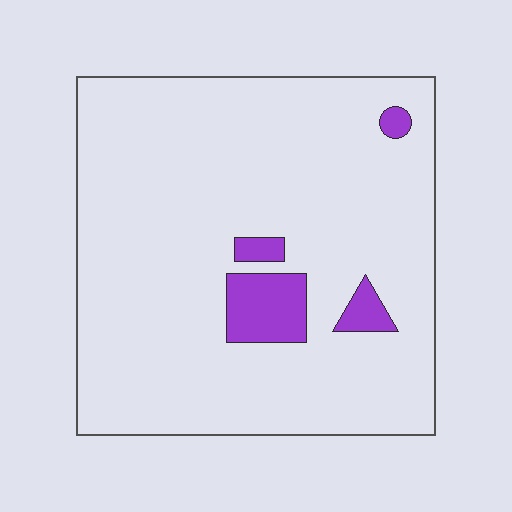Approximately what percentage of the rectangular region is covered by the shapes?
Approximately 10%.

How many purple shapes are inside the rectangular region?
4.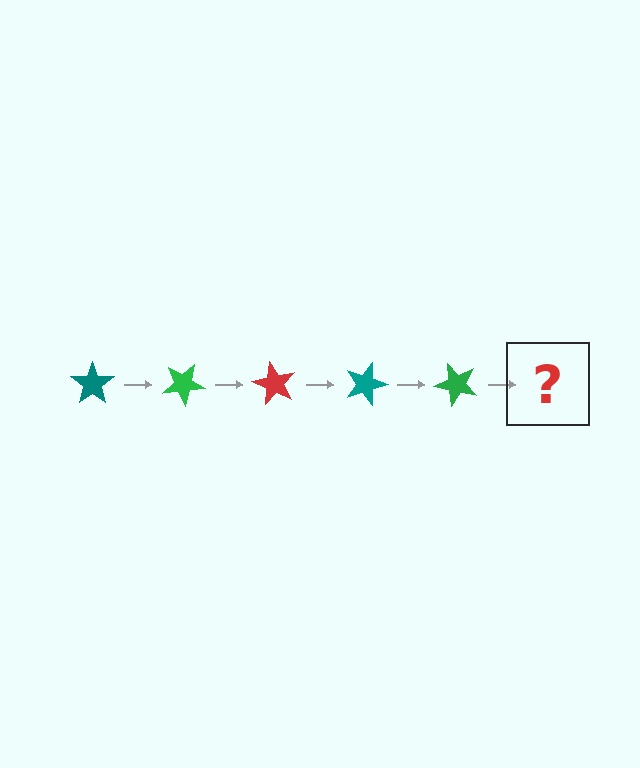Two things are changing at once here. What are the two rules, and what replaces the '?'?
The two rules are that it rotates 30 degrees each step and the color cycles through teal, green, and red. The '?' should be a red star, rotated 150 degrees from the start.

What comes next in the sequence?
The next element should be a red star, rotated 150 degrees from the start.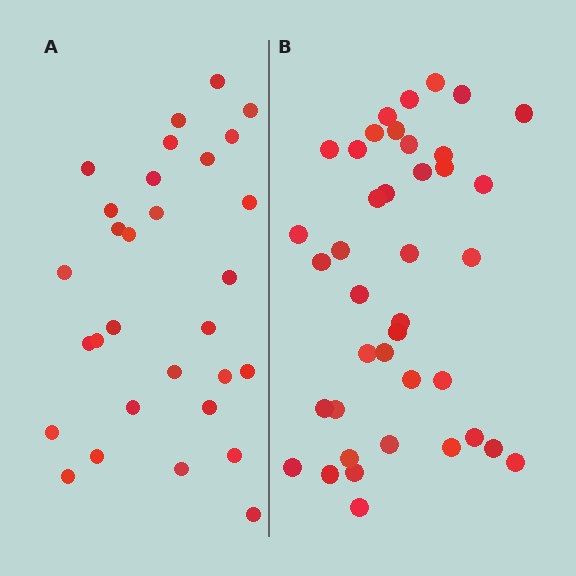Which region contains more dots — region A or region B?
Region B (the right region) has more dots.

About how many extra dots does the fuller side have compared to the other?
Region B has roughly 10 or so more dots than region A.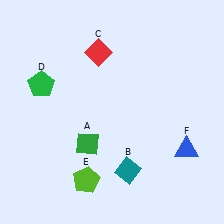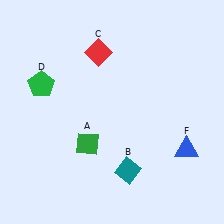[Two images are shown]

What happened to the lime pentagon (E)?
The lime pentagon (E) was removed in Image 2. It was in the bottom-left area of Image 1.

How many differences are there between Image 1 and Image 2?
There is 1 difference between the two images.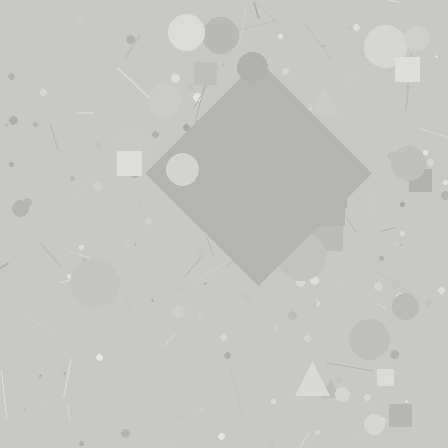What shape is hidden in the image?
A diamond is hidden in the image.